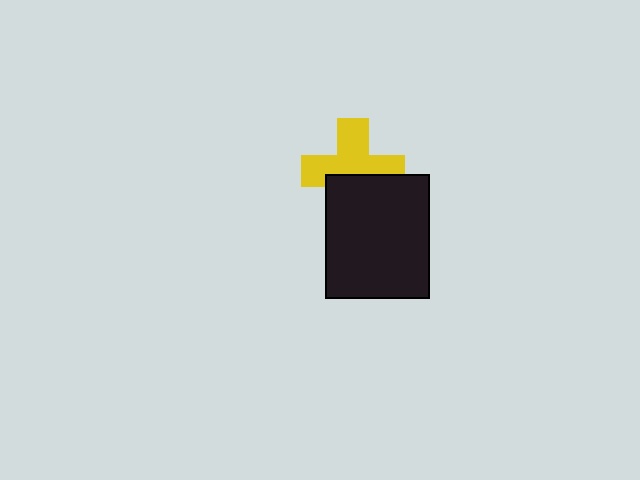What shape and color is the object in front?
The object in front is a black rectangle.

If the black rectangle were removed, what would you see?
You would see the complete yellow cross.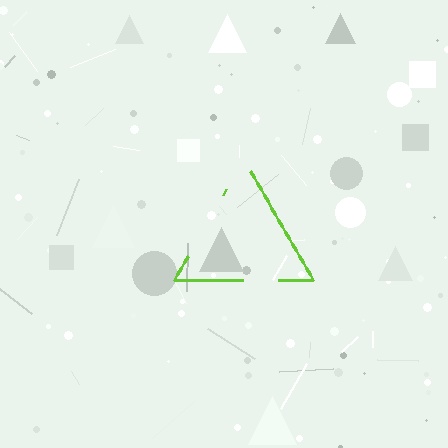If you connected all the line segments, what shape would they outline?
They would outline a triangle.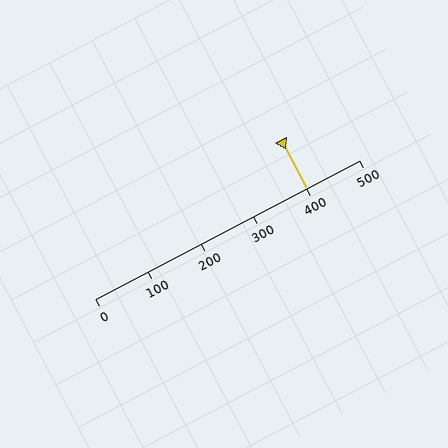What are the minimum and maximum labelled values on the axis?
The axis runs from 0 to 500.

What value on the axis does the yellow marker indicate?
The marker indicates approximately 400.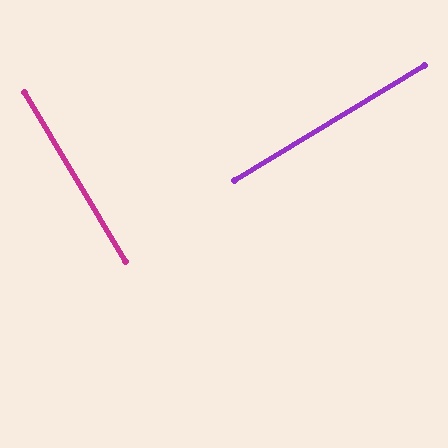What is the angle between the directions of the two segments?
Approximately 90 degrees.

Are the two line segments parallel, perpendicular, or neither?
Perpendicular — they meet at approximately 90°.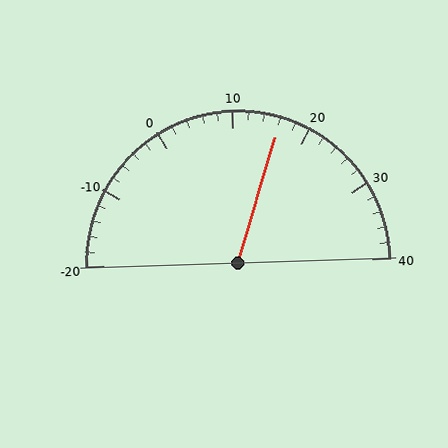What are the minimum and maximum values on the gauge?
The gauge ranges from -20 to 40.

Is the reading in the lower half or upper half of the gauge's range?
The reading is in the upper half of the range (-20 to 40).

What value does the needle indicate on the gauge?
The needle indicates approximately 16.